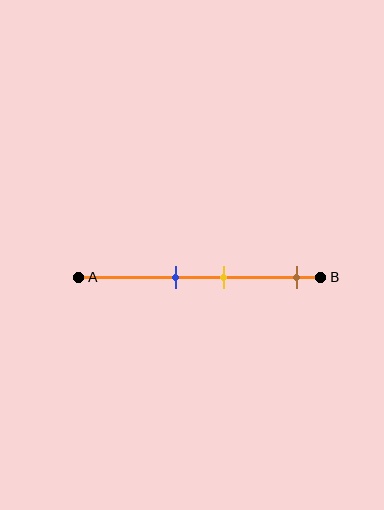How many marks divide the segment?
There are 3 marks dividing the segment.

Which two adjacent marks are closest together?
The blue and yellow marks are the closest adjacent pair.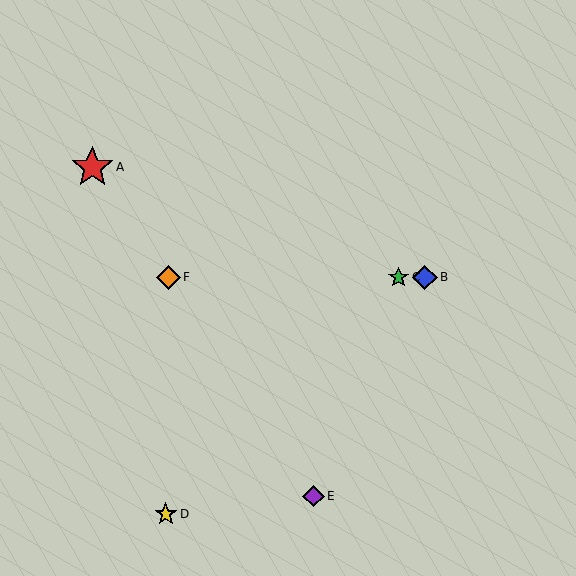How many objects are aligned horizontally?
3 objects (B, C, F) are aligned horizontally.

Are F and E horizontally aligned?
No, F is at y≈277 and E is at y≈496.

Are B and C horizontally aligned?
Yes, both are at y≈277.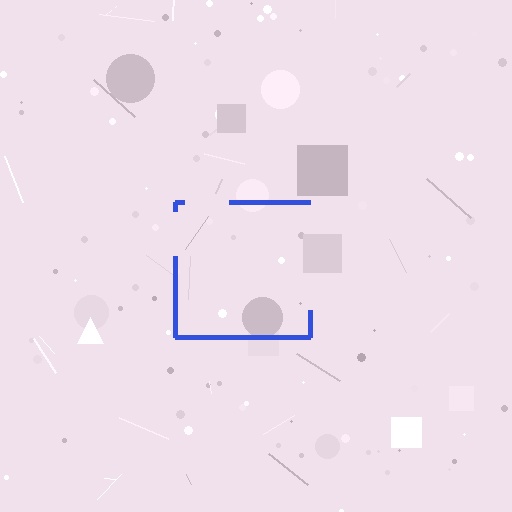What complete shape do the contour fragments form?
The contour fragments form a square.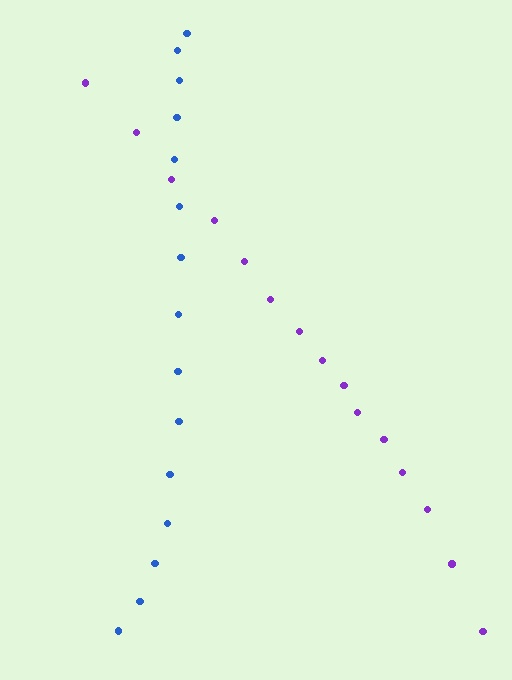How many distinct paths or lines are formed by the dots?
There are 2 distinct paths.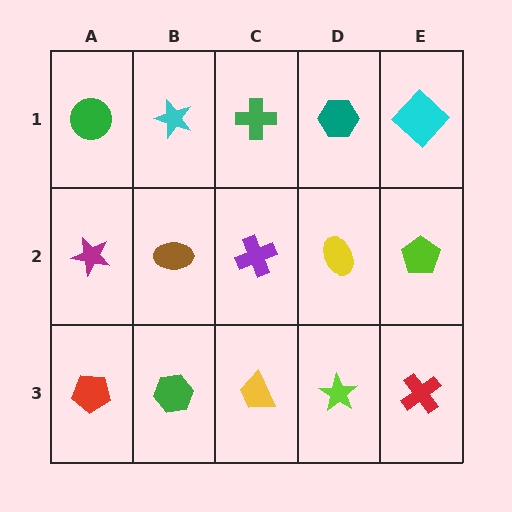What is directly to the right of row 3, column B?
A yellow trapezoid.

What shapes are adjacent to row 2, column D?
A teal hexagon (row 1, column D), a lime star (row 3, column D), a purple cross (row 2, column C), a lime pentagon (row 2, column E).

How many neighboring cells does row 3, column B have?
3.